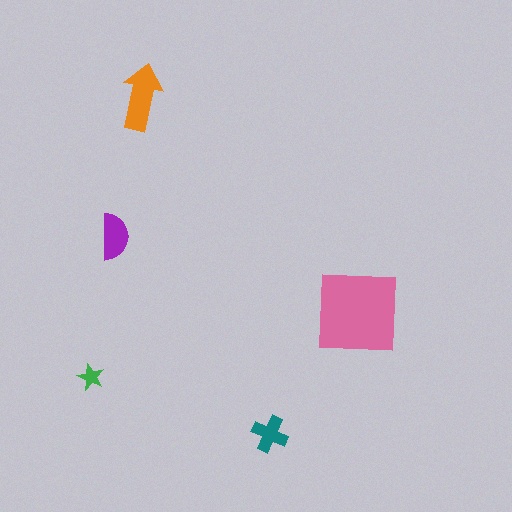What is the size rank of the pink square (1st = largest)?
1st.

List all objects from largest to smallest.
The pink square, the orange arrow, the purple semicircle, the teal cross, the green star.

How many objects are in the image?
There are 5 objects in the image.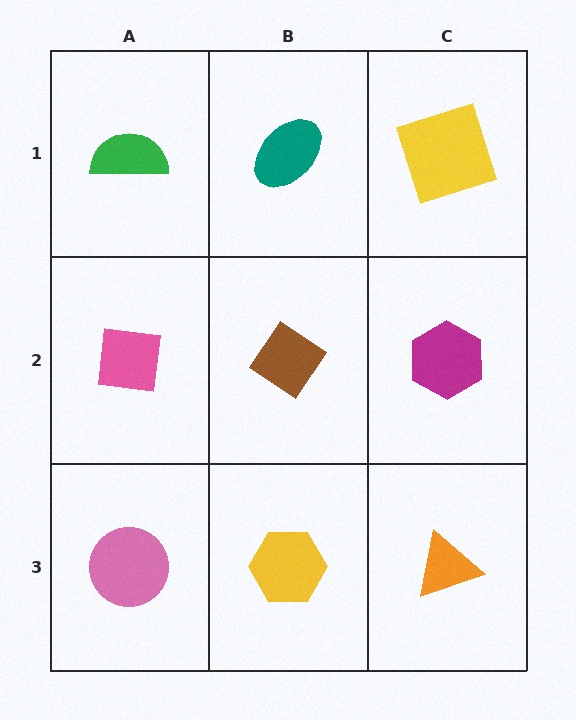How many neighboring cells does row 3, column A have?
2.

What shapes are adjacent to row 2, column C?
A yellow square (row 1, column C), an orange triangle (row 3, column C), a brown diamond (row 2, column B).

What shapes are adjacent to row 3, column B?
A brown diamond (row 2, column B), a pink circle (row 3, column A), an orange triangle (row 3, column C).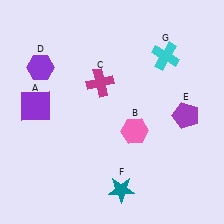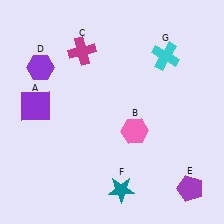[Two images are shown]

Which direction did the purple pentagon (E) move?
The purple pentagon (E) moved down.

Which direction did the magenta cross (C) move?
The magenta cross (C) moved up.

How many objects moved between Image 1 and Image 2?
2 objects moved between the two images.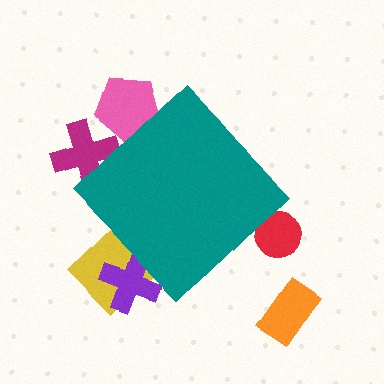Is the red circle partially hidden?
Yes, the red circle is partially hidden behind the teal diamond.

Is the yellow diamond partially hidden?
Yes, the yellow diamond is partially hidden behind the teal diamond.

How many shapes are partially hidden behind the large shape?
5 shapes are partially hidden.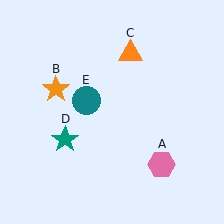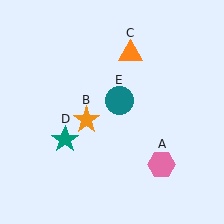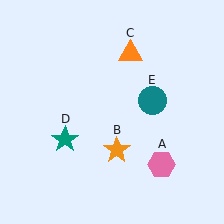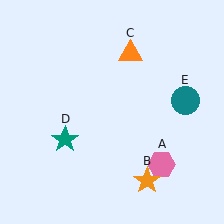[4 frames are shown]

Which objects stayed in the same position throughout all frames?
Pink hexagon (object A) and orange triangle (object C) and teal star (object D) remained stationary.